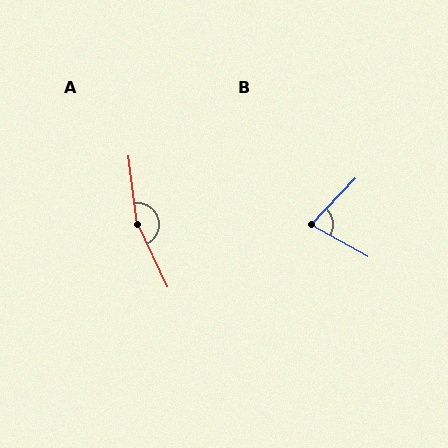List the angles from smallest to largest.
B (76°), A (162°).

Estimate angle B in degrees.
Approximately 76 degrees.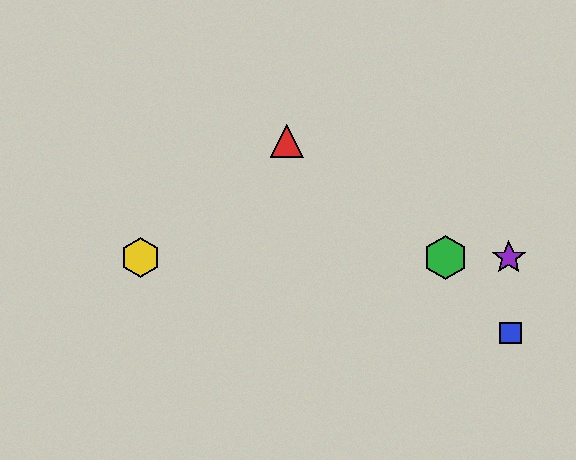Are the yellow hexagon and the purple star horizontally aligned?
Yes, both are at y≈258.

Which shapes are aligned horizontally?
The green hexagon, the yellow hexagon, the purple star are aligned horizontally.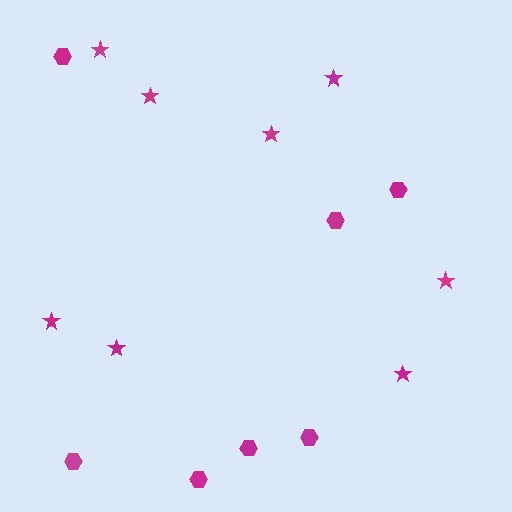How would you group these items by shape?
There are 2 groups: one group of hexagons (7) and one group of stars (8).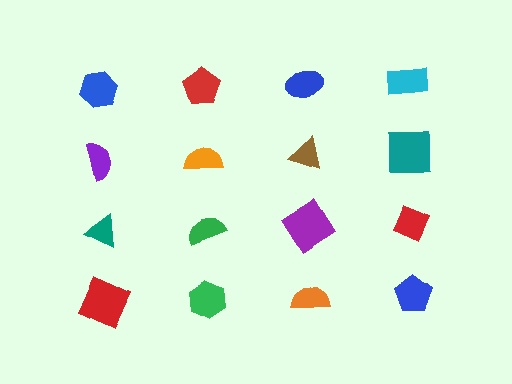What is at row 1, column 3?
A blue ellipse.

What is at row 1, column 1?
A blue hexagon.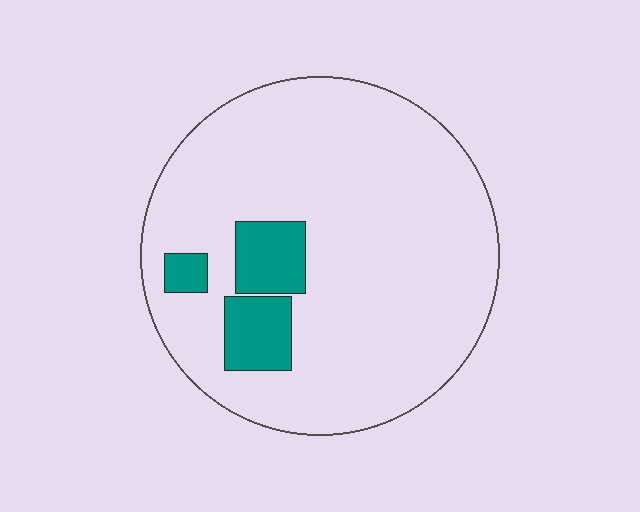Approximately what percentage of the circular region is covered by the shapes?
Approximately 10%.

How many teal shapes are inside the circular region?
3.